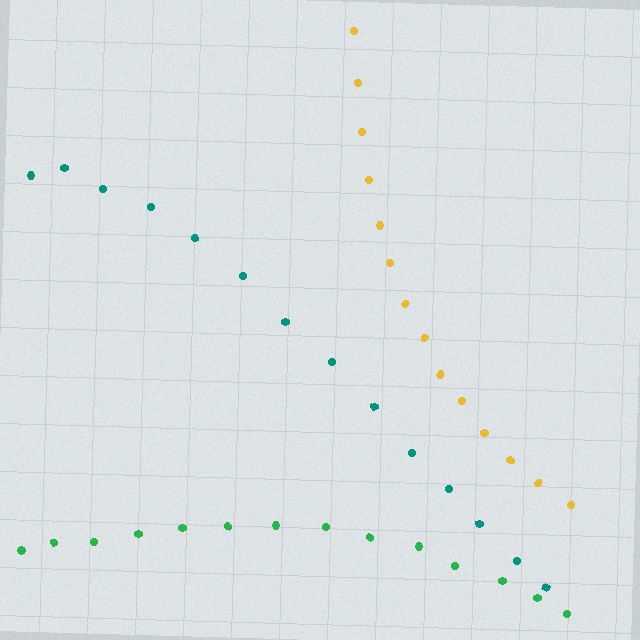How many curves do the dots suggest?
There are 3 distinct paths.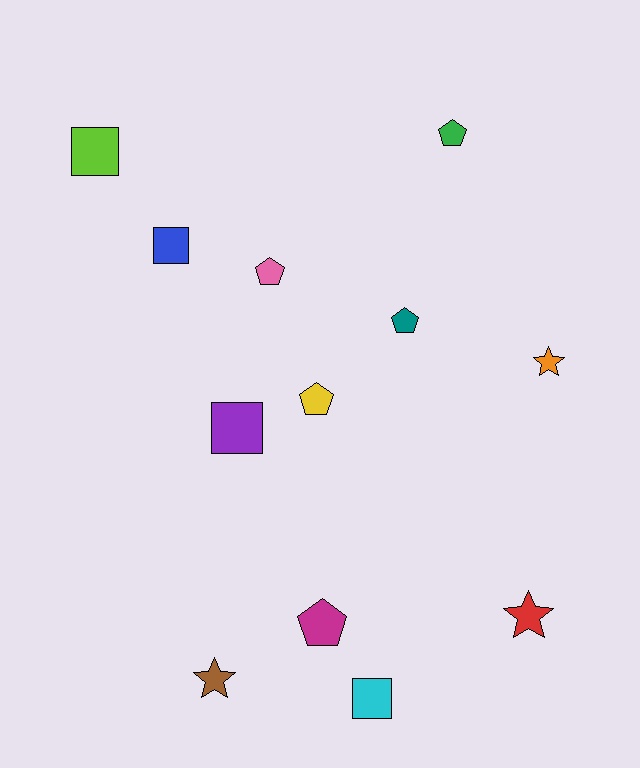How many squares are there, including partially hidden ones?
There are 4 squares.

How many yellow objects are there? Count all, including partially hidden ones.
There is 1 yellow object.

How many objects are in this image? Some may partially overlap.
There are 12 objects.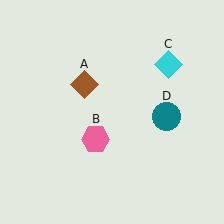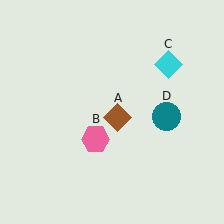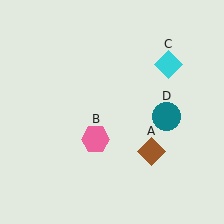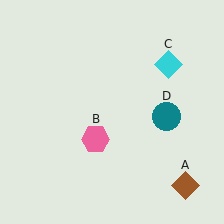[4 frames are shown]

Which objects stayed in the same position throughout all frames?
Pink hexagon (object B) and cyan diamond (object C) and teal circle (object D) remained stationary.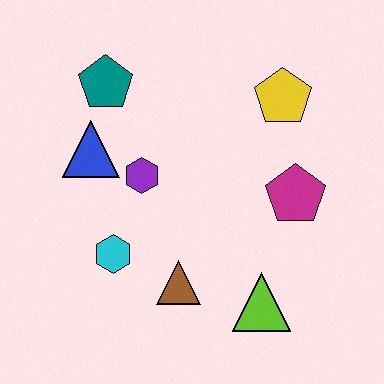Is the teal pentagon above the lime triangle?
Yes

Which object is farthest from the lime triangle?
The teal pentagon is farthest from the lime triangle.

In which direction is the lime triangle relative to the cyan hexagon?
The lime triangle is to the right of the cyan hexagon.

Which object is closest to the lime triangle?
The brown triangle is closest to the lime triangle.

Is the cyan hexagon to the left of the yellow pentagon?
Yes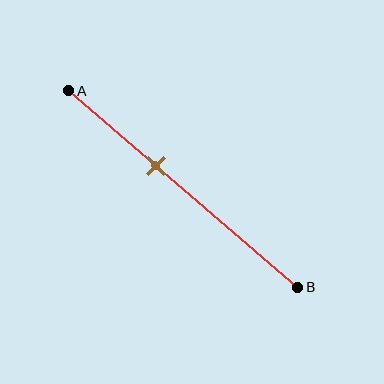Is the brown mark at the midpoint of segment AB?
No, the mark is at about 40% from A, not at the 50% midpoint.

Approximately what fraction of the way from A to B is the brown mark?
The brown mark is approximately 40% of the way from A to B.